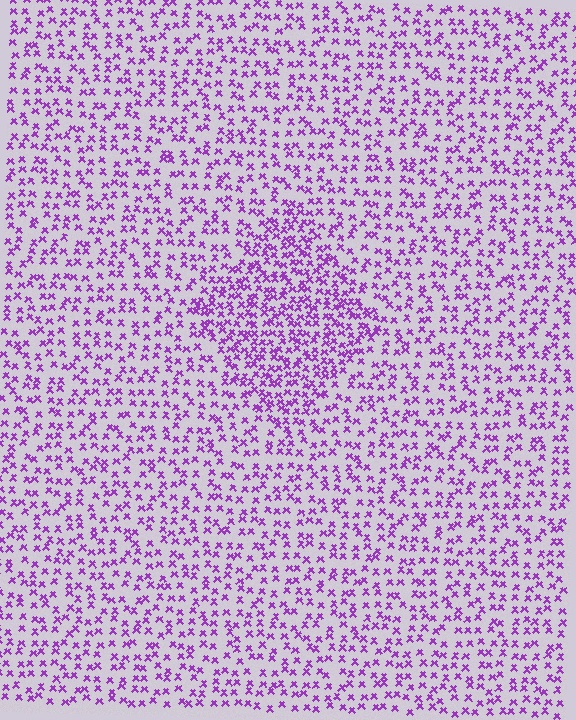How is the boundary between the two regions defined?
The boundary is defined by a change in element density (approximately 1.8x ratio). All elements are the same color, size, and shape.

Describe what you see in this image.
The image contains small purple elements arranged at two different densities. A diamond-shaped region is visible where the elements are more densely packed than the surrounding area.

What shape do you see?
I see a diamond.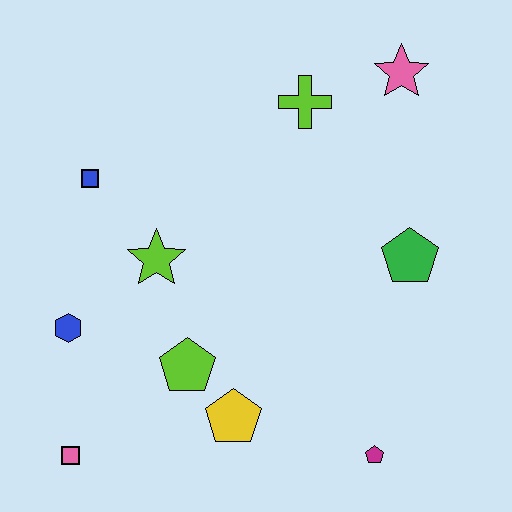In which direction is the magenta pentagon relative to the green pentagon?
The magenta pentagon is below the green pentagon.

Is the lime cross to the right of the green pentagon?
No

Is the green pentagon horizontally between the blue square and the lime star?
No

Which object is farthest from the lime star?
The pink star is farthest from the lime star.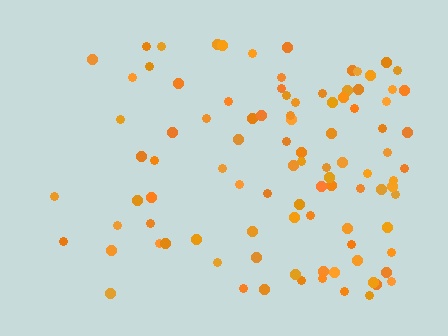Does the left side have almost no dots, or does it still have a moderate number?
Still a moderate number, just noticeably fewer than the right.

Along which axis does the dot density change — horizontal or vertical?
Horizontal.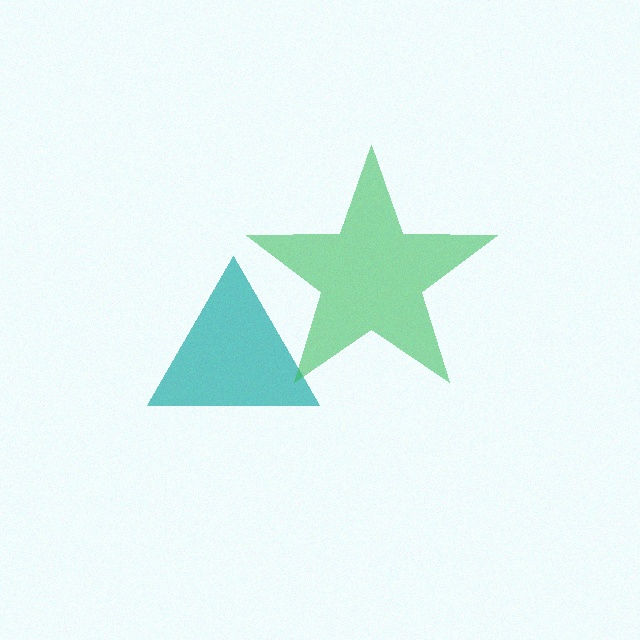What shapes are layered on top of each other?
The layered shapes are: a teal triangle, a green star.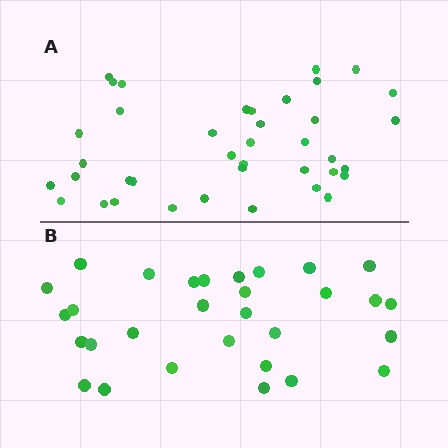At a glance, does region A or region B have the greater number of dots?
Region A (the top region) has more dots.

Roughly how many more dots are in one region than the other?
Region A has roughly 8 or so more dots than region B.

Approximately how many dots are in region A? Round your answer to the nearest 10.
About 40 dots. (The exact count is 39, which rounds to 40.)